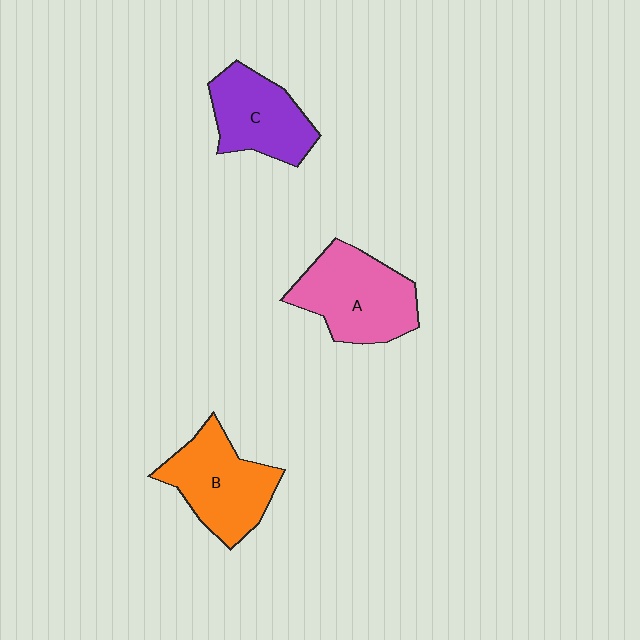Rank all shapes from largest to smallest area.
From largest to smallest: A (pink), B (orange), C (purple).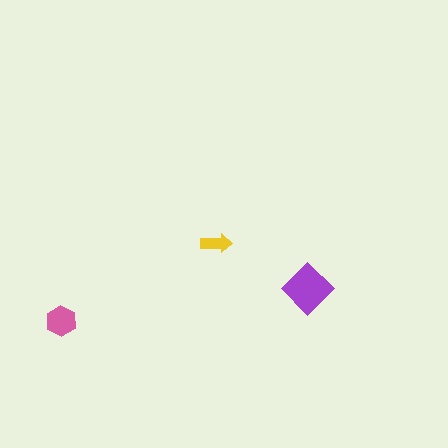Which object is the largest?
The purple diamond.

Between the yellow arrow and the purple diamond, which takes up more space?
The purple diamond.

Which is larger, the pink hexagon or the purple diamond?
The purple diamond.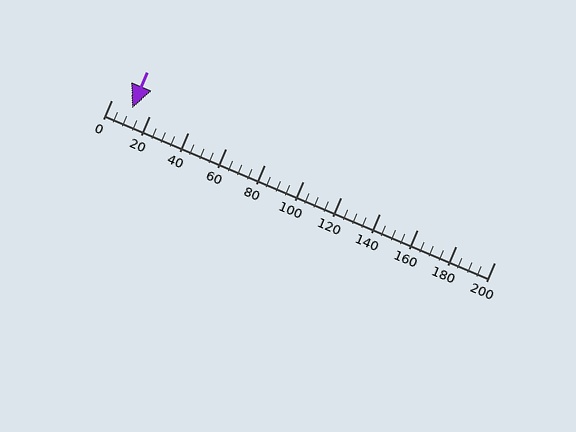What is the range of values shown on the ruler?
The ruler shows values from 0 to 200.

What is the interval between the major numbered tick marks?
The major tick marks are spaced 20 units apart.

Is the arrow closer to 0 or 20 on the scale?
The arrow is closer to 20.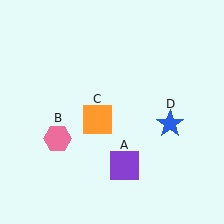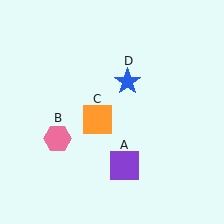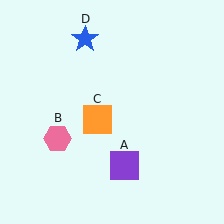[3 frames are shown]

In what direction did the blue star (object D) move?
The blue star (object D) moved up and to the left.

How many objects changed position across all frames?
1 object changed position: blue star (object D).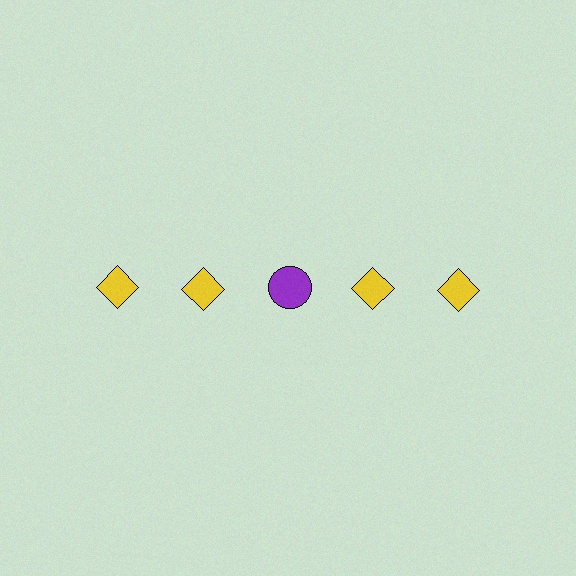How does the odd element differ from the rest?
It differs in both color (purple instead of yellow) and shape (circle instead of diamond).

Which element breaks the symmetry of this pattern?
The purple circle in the top row, center column breaks the symmetry. All other shapes are yellow diamonds.